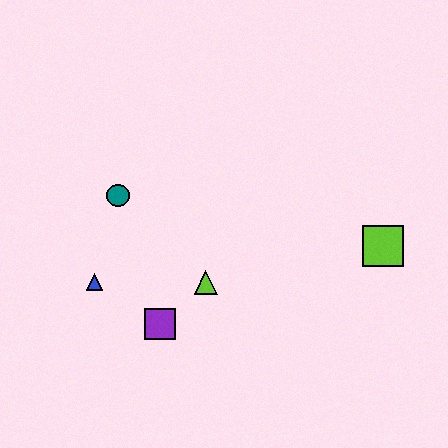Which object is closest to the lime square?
The lime triangle is closest to the lime square.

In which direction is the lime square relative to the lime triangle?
The lime square is to the right of the lime triangle.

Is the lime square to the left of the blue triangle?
No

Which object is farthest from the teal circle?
The lime square is farthest from the teal circle.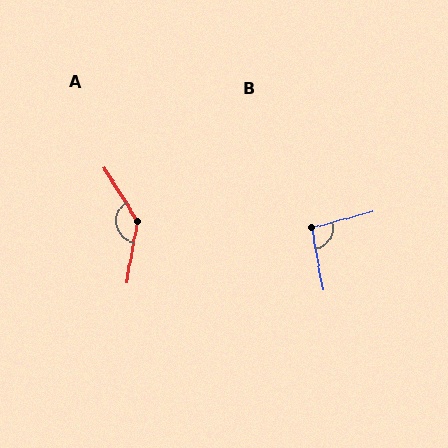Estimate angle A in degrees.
Approximately 138 degrees.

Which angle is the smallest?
B, at approximately 95 degrees.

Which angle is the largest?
A, at approximately 138 degrees.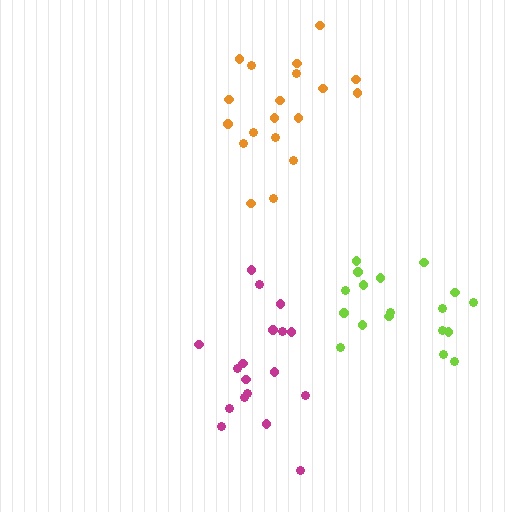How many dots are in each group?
Group 1: 19 dots, Group 2: 18 dots, Group 3: 18 dots (55 total).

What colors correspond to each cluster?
The clusters are colored: orange, magenta, lime.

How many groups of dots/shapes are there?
There are 3 groups.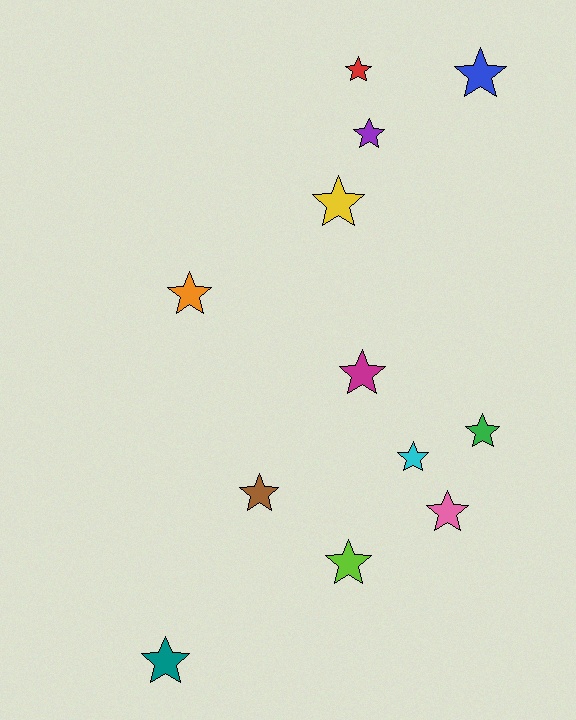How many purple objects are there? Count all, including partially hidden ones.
There is 1 purple object.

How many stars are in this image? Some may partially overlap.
There are 12 stars.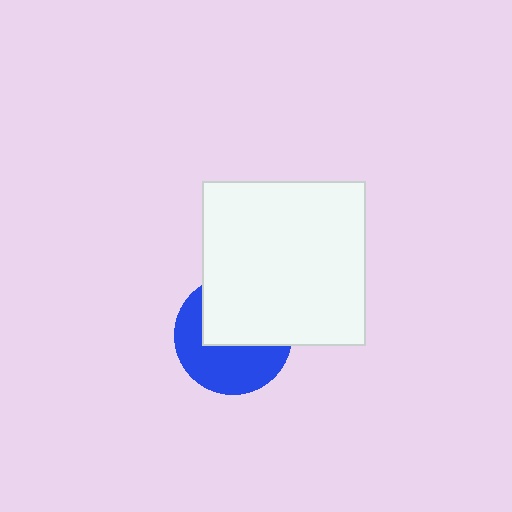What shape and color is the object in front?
The object in front is a white square.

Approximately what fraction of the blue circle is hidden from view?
Roughly 49% of the blue circle is hidden behind the white square.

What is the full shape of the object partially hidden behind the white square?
The partially hidden object is a blue circle.